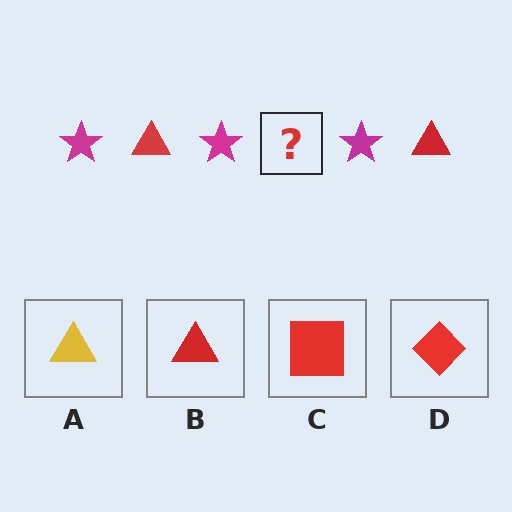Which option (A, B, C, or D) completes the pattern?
B.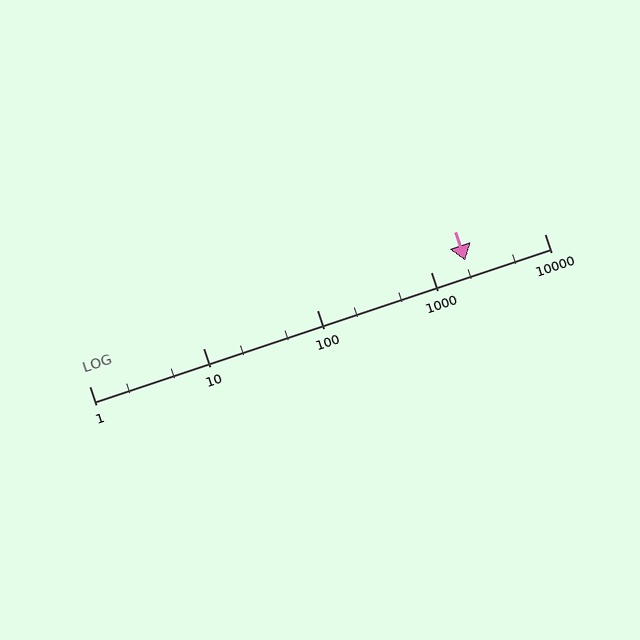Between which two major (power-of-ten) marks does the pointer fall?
The pointer is between 1000 and 10000.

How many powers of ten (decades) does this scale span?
The scale spans 4 decades, from 1 to 10000.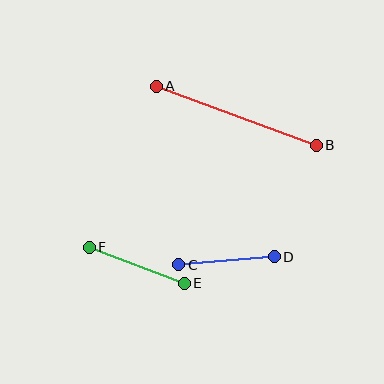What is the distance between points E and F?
The distance is approximately 101 pixels.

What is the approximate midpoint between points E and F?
The midpoint is at approximately (137, 265) pixels.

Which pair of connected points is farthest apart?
Points A and B are farthest apart.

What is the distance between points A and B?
The distance is approximately 171 pixels.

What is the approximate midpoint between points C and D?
The midpoint is at approximately (227, 261) pixels.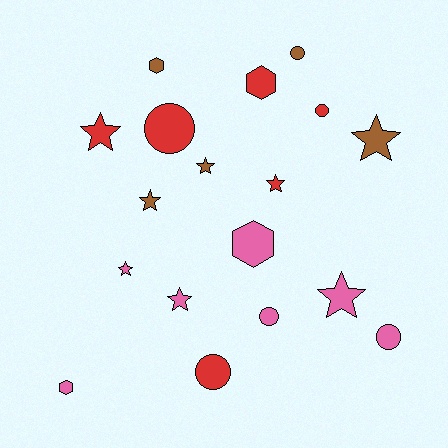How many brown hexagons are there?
There is 1 brown hexagon.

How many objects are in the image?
There are 18 objects.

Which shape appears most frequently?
Star, with 8 objects.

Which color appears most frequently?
Pink, with 7 objects.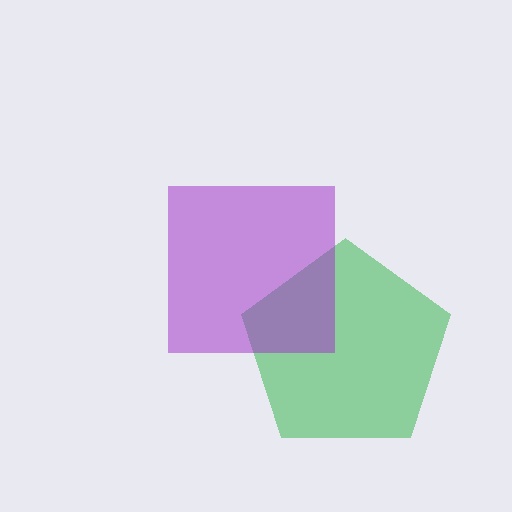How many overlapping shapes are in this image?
There are 2 overlapping shapes in the image.